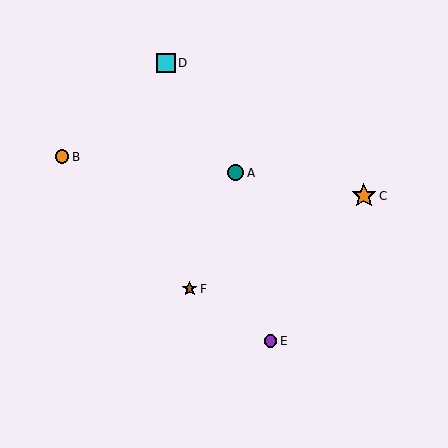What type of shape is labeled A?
Shape A is a teal circle.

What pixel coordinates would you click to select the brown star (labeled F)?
Click at (190, 289) to select the brown star F.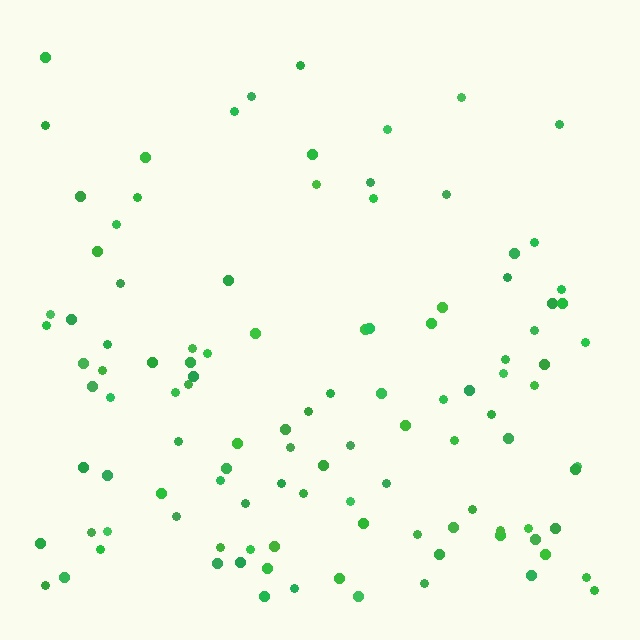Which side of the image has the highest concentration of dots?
The bottom.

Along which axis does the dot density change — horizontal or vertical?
Vertical.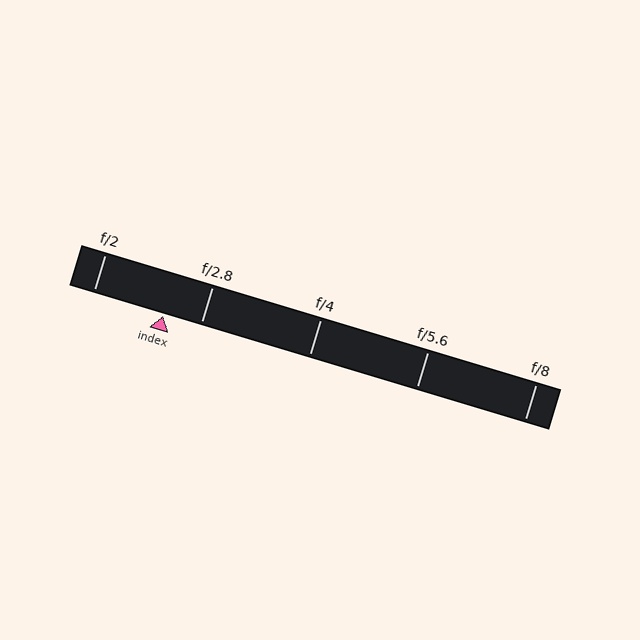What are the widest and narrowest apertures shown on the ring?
The widest aperture shown is f/2 and the narrowest is f/8.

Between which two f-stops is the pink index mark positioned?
The index mark is between f/2 and f/2.8.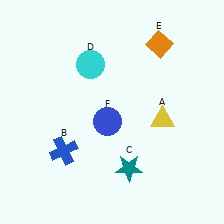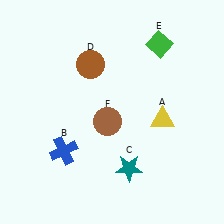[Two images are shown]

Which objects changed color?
D changed from cyan to brown. E changed from orange to green. F changed from blue to brown.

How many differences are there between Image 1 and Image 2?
There are 3 differences between the two images.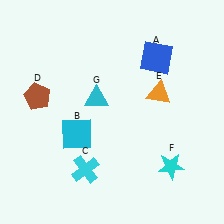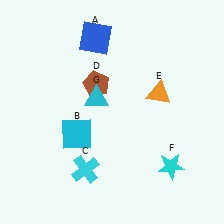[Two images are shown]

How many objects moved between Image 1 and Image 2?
2 objects moved between the two images.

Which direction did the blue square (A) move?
The blue square (A) moved left.